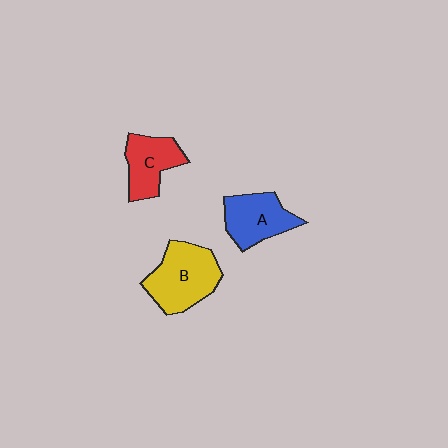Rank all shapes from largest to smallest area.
From largest to smallest: B (yellow), A (blue), C (red).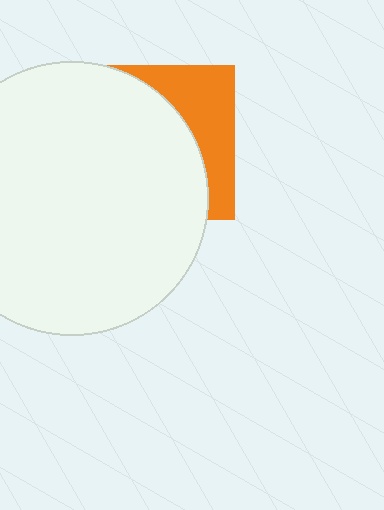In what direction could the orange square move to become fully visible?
The orange square could move right. That would shift it out from behind the white circle entirely.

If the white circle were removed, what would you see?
You would see the complete orange square.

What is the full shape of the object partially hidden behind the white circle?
The partially hidden object is an orange square.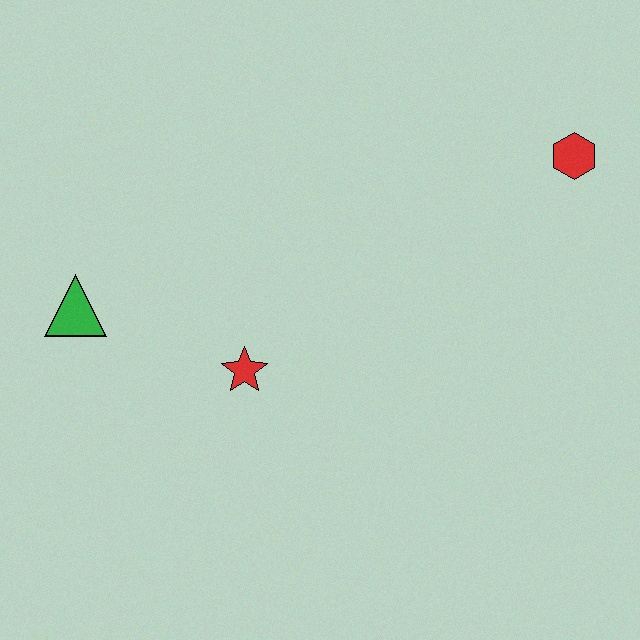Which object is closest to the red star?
The green triangle is closest to the red star.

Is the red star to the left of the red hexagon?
Yes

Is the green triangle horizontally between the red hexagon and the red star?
No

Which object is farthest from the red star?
The red hexagon is farthest from the red star.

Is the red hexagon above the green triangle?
Yes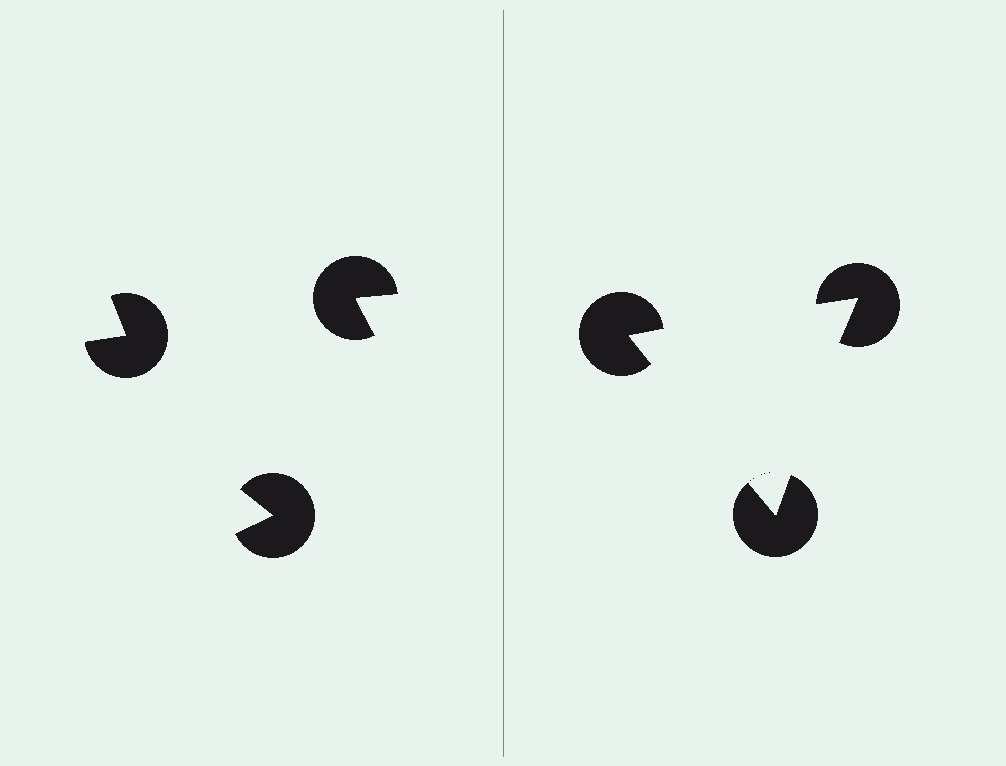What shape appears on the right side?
An illusory triangle.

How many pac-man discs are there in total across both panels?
6 — 3 on each side.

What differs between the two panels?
The pac-man discs are positioned identically on both sides; only the wedge orientations differ. On the right they align to a triangle; on the left they are misaligned.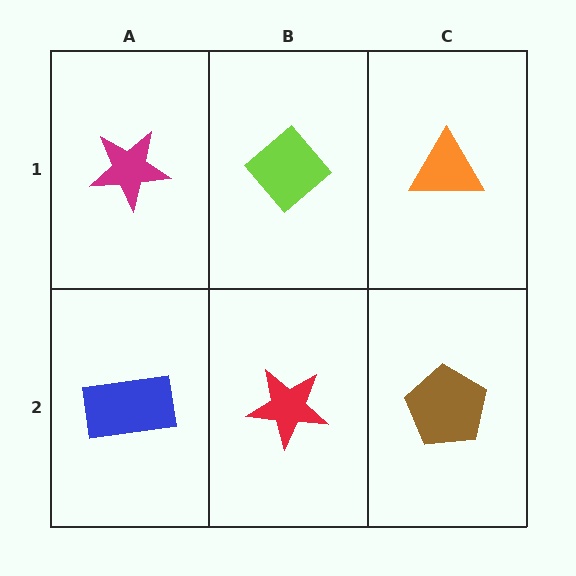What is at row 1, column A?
A magenta star.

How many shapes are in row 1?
3 shapes.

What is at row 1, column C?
An orange triangle.